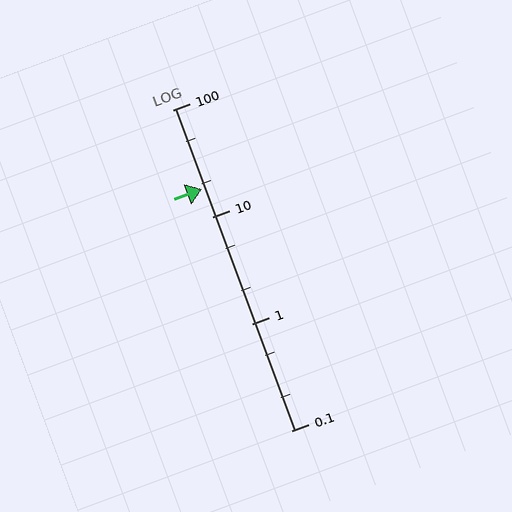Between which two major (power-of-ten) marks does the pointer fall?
The pointer is between 10 and 100.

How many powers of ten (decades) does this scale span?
The scale spans 3 decades, from 0.1 to 100.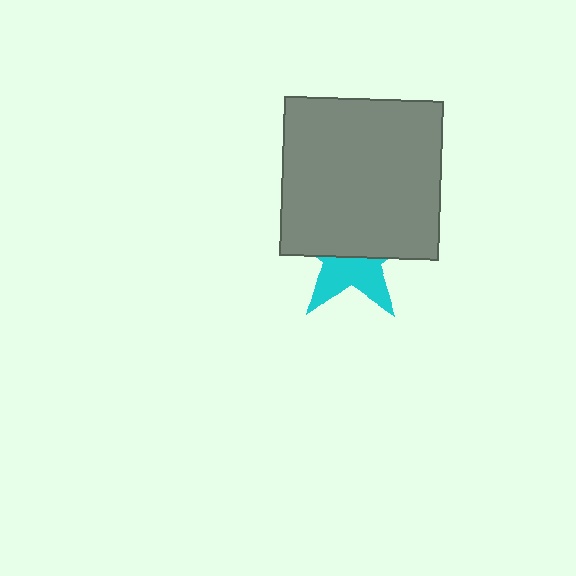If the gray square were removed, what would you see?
You would see the complete cyan star.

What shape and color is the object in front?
The object in front is a gray square.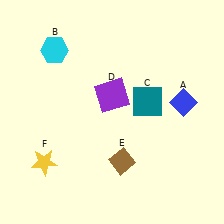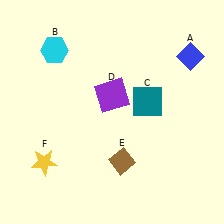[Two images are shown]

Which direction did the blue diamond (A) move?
The blue diamond (A) moved up.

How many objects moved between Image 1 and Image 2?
1 object moved between the two images.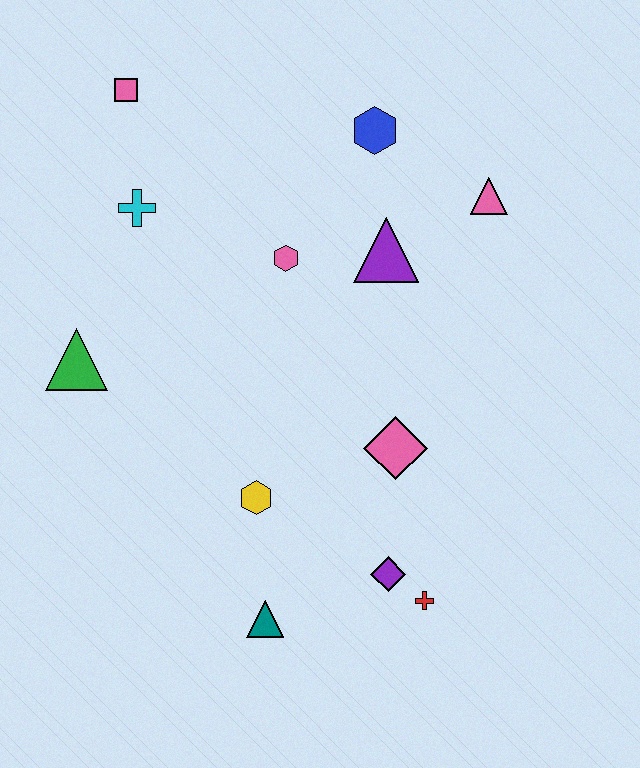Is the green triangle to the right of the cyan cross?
No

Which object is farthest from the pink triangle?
The teal triangle is farthest from the pink triangle.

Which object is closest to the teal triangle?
The yellow hexagon is closest to the teal triangle.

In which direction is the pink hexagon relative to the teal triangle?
The pink hexagon is above the teal triangle.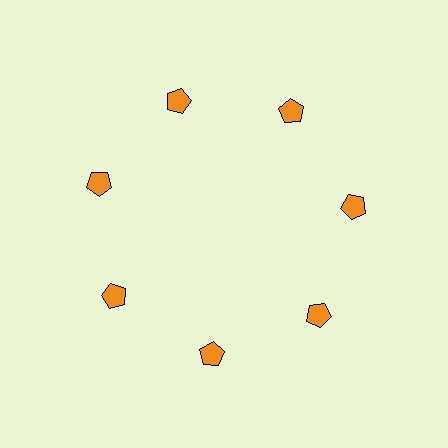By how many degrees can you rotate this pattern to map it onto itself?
The pattern maps onto itself every 51 degrees of rotation.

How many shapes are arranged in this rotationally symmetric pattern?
There are 7 shapes, arranged in 7 groups of 1.